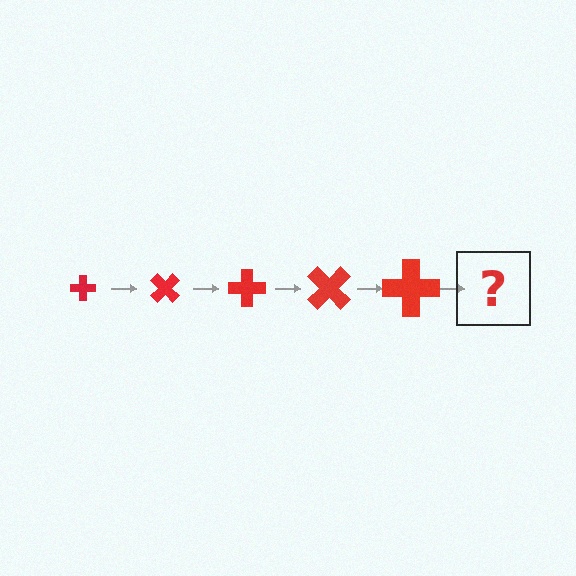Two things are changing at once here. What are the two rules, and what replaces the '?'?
The two rules are that the cross grows larger each step and it rotates 45 degrees each step. The '?' should be a cross, larger than the previous one and rotated 225 degrees from the start.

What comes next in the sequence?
The next element should be a cross, larger than the previous one and rotated 225 degrees from the start.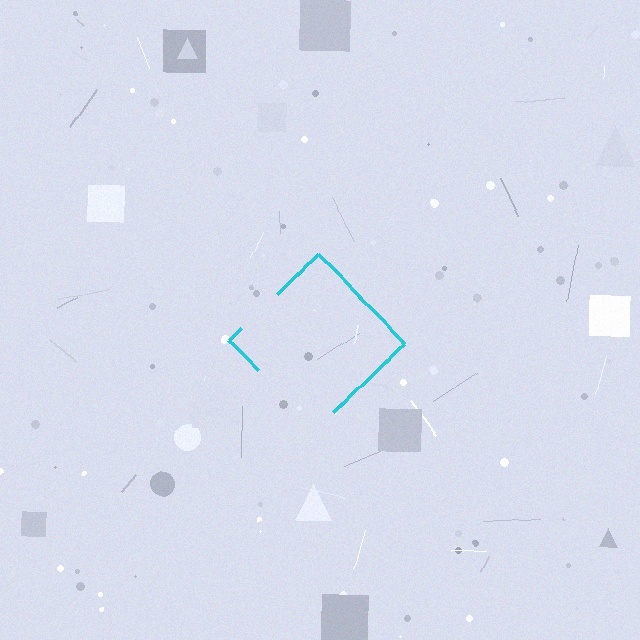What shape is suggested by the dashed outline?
The dashed outline suggests a diamond.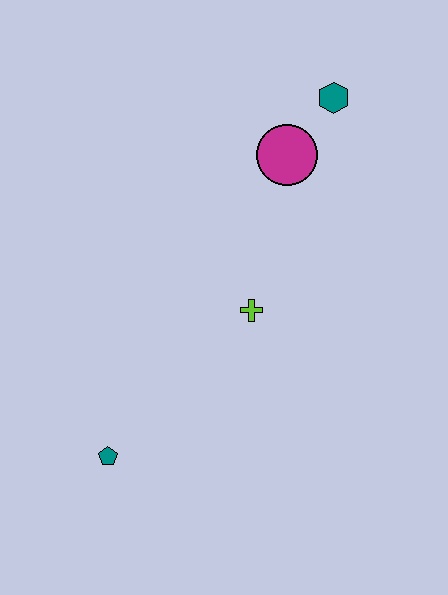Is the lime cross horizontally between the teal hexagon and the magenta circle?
No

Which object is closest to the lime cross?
The magenta circle is closest to the lime cross.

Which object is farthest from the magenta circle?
The teal pentagon is farthest from the magenta circle.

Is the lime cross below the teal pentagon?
No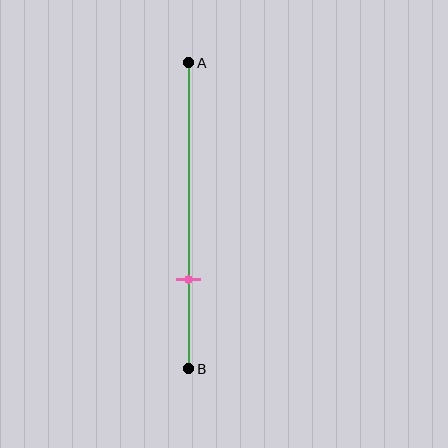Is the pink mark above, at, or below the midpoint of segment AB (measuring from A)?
The pink mark is below the midpoint of segment AB.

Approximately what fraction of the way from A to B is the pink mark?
The pink mark is approximately 70% of the way from A to B.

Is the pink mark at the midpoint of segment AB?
No, the mark is at about 70% from A, not at the 50% midpoint.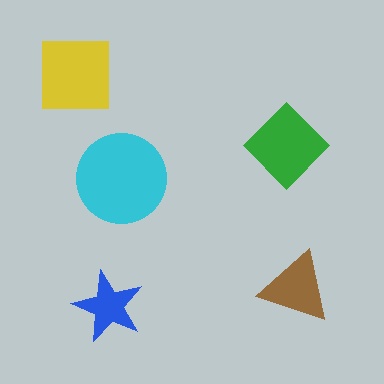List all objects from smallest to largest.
The blue star, the brown triangle, the green diamond, the yellow square, the cyan circle.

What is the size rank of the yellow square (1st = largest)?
2nd.